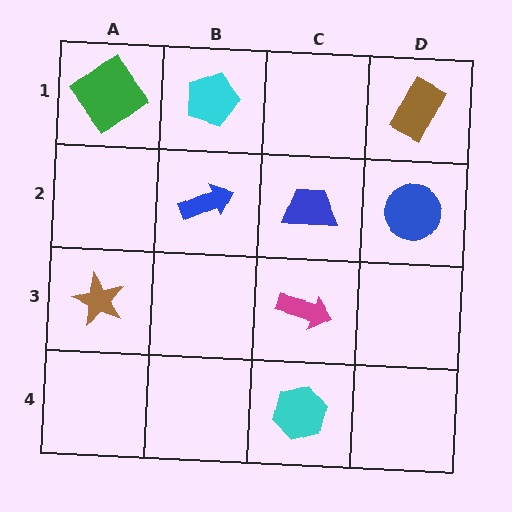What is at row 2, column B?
A blue arrow.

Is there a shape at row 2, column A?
No, that cell is empty.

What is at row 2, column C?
A blue trapezoid.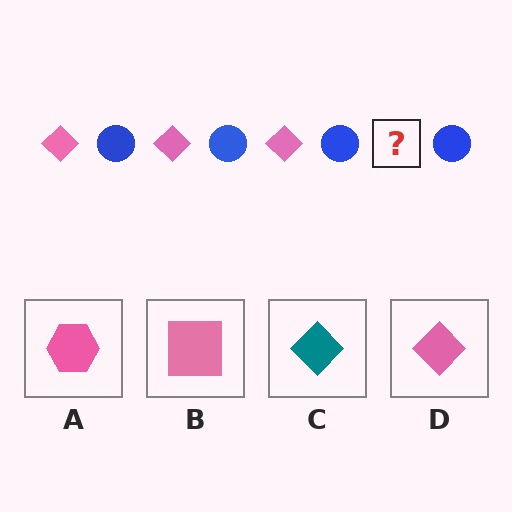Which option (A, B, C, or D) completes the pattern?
D.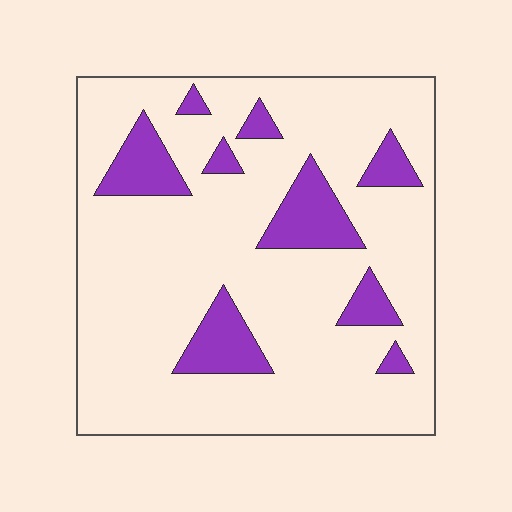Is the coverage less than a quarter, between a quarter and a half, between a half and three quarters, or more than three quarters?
Less than a quarter.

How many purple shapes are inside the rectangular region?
9.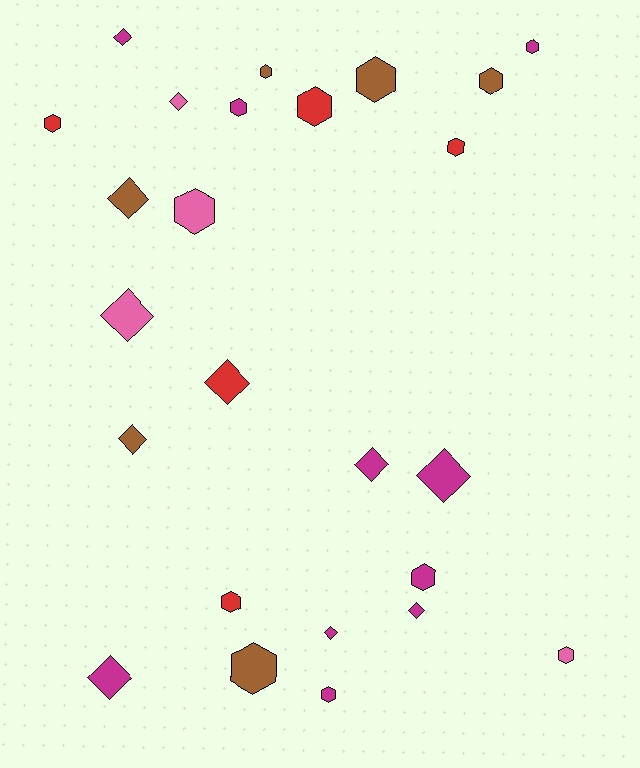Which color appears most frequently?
Magenta, with 10 objects.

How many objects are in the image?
There are 25 objects.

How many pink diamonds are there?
There are 2 pink diamonds.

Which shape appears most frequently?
Hexagon, with 14 objects.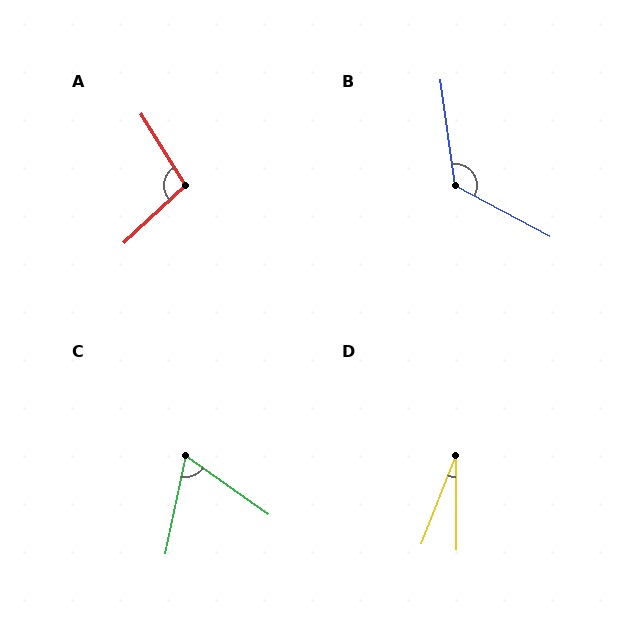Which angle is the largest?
B, at approximately 126 degrees.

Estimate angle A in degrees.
Approximately 102 degrees.